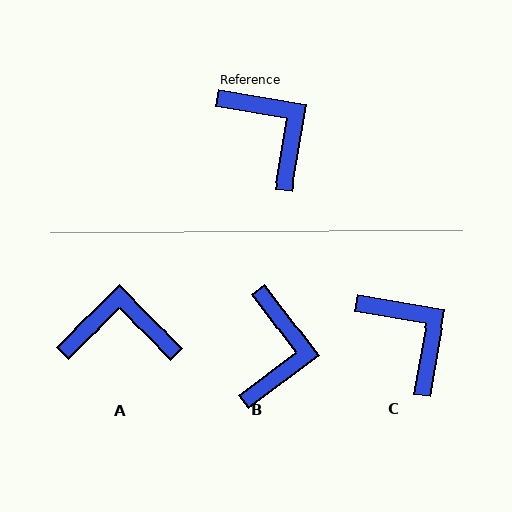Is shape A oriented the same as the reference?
No, it is off by about 54 degrees.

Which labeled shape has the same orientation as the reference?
C.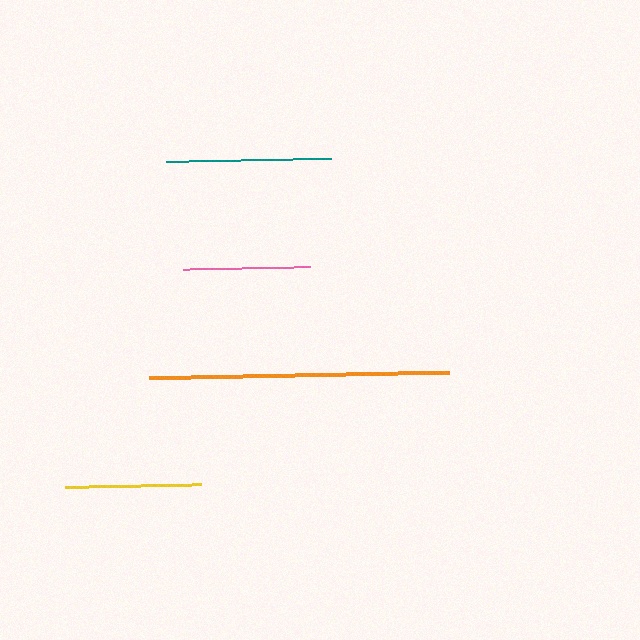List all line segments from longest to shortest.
From longest to shortest: orange, teal, yellow, pink.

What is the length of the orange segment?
The orange segment is approximately 299 pixels long.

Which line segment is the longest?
The orange line is the longest at approximately 299 pixels.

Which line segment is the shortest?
The pink line is the shortest at approximately 127 pixels.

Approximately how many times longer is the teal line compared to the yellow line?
The teal line is approximately 1.2 times the length of the yellow line.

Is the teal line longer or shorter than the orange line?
The orange line is longer than the teal line.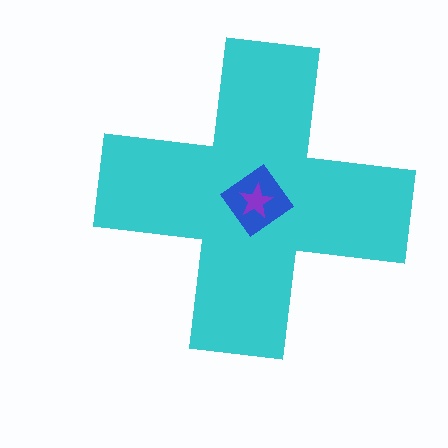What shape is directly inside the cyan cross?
The blue diamond.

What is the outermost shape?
The cyan cross.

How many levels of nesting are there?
3.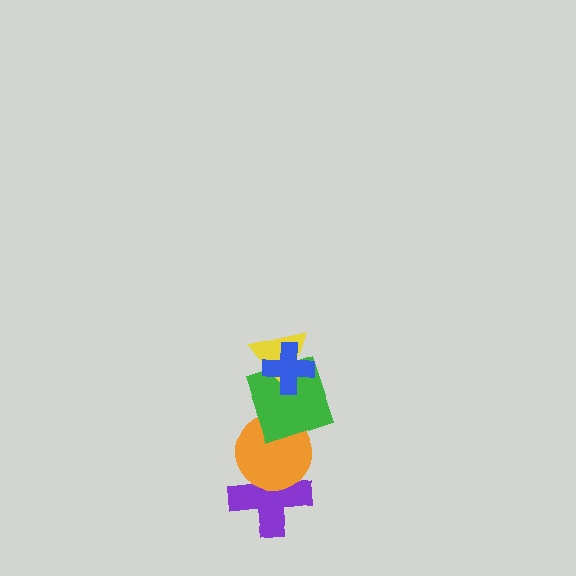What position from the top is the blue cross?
The blue cross is 1st from the top.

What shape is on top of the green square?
The yellow triangle is on top of the green square.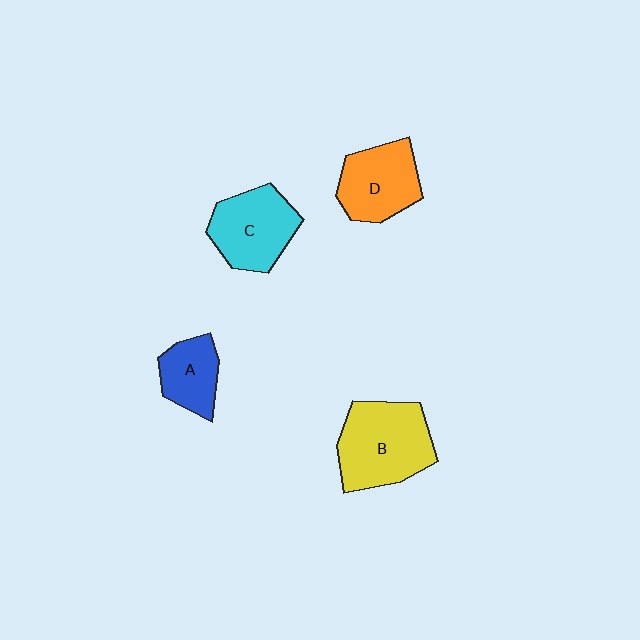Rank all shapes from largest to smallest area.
From largest to smallest: B (yellow), C (cyan), D (orange), A (blue).